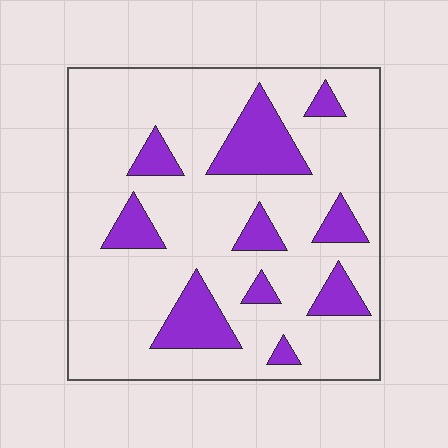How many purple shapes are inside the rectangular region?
10.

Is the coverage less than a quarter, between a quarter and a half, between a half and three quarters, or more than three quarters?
Less than a quarter.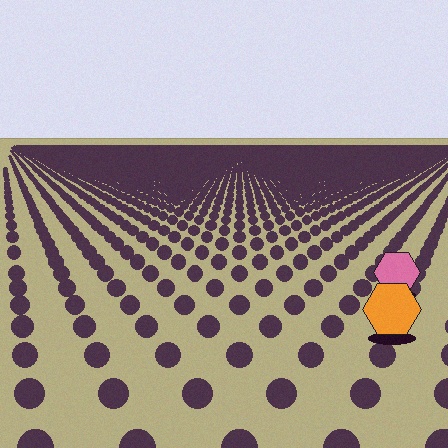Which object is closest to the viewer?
The orange hexagon is closest. The texture marks near it are larger and more spread out.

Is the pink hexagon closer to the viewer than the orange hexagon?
No. The orange hexagon is closer — you can tell from the texture gradient: the ground texture is coarser near it.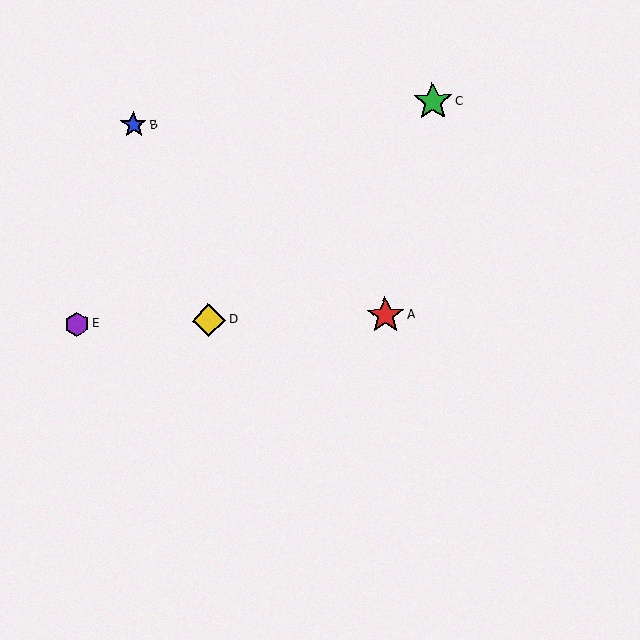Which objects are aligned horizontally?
Objects A, D, E are aligned horizontally.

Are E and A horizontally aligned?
Yes, both are at y≈324.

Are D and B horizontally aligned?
No, D is at y≈320 and B is at y≈125.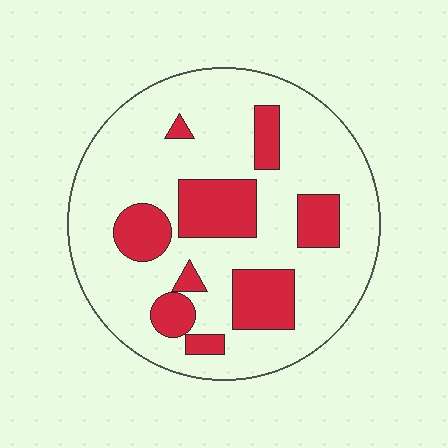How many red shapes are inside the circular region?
9.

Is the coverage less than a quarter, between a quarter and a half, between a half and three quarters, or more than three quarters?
Less than a quarter.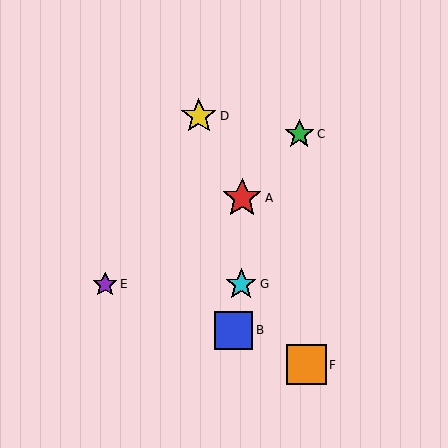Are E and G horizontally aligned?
Yes, both are at y≈284.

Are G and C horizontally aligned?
No, G is at y≈284 and C is at y≈134.